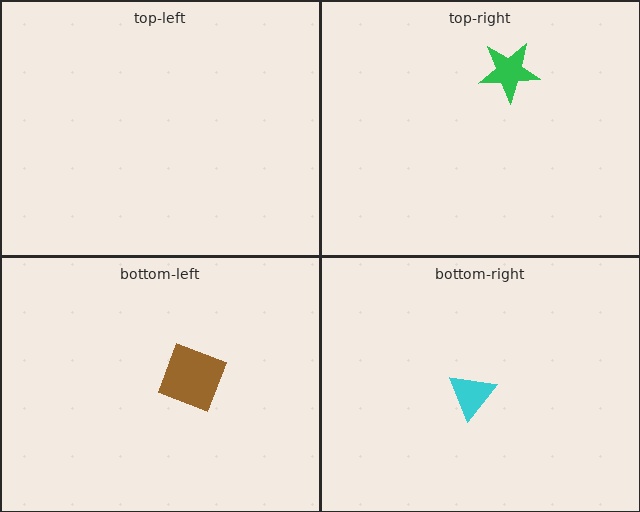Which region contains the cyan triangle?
The bottom-right region.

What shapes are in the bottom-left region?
The brown diamond.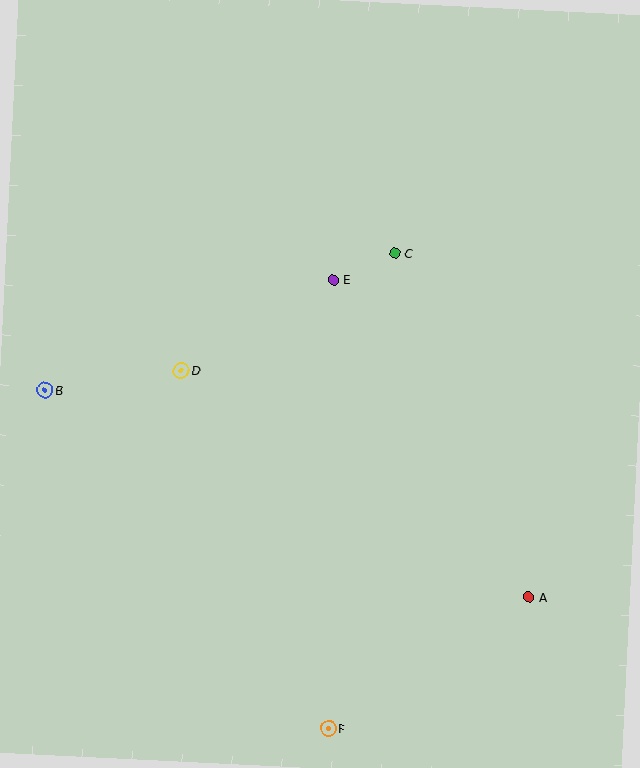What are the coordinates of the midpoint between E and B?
The midpoint between E and B is at (189, 335).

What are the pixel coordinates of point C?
Point C is at (395, 253).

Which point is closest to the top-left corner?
Point B is closest to the top-left corner.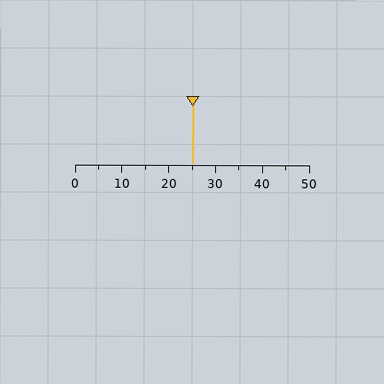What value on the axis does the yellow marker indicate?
The marker indicates approximately 25.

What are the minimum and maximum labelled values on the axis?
The axis runs from 0 to 50.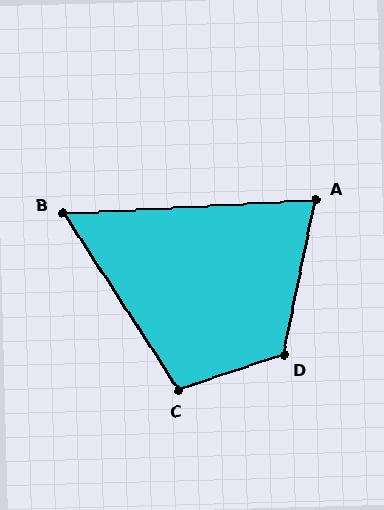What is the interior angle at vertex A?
Approximately 75 degrees (acute).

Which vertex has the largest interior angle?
D, at approximately 120 degrees.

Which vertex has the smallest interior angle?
B, at approximately 60 degrees.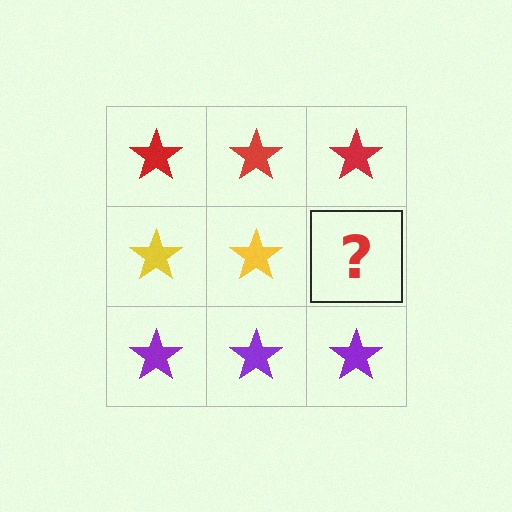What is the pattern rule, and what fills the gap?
The rule is that each row has a consistent color. The gap should be filled with a yellow star.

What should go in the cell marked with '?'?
The missing cell should contain a yellow star.